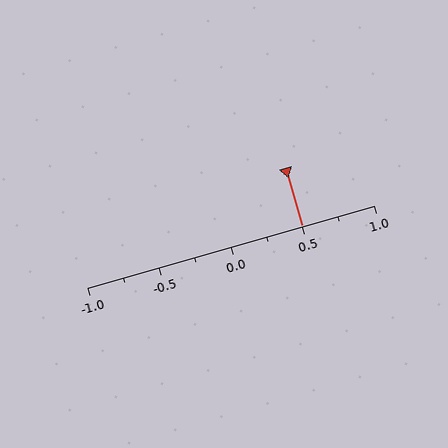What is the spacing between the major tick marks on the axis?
The major ticks are spaced 0.5 apart.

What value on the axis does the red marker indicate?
The marker indicates approximately 0.5.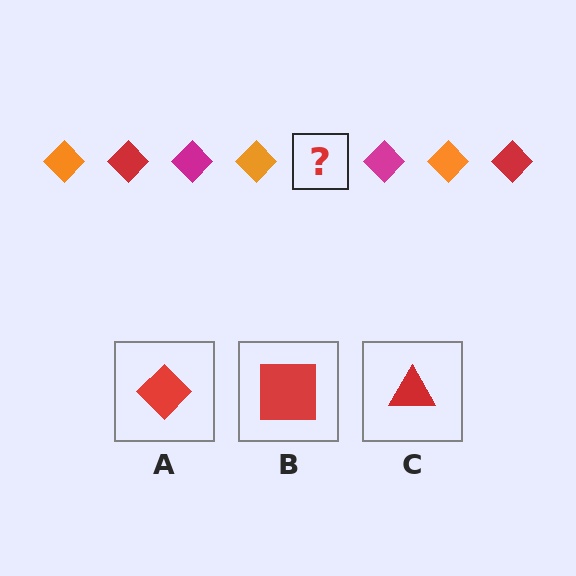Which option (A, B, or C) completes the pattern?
A.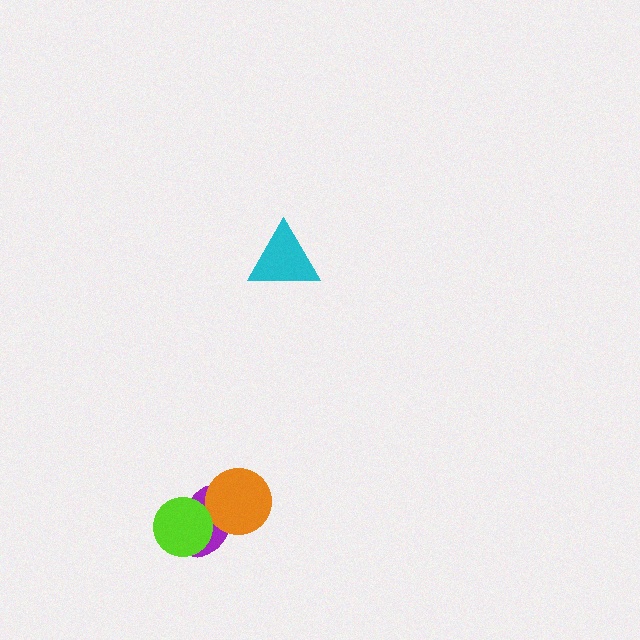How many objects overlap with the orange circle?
1 object overlaps with the orange circle.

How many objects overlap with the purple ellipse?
2 objects overlap with the purple ellipse.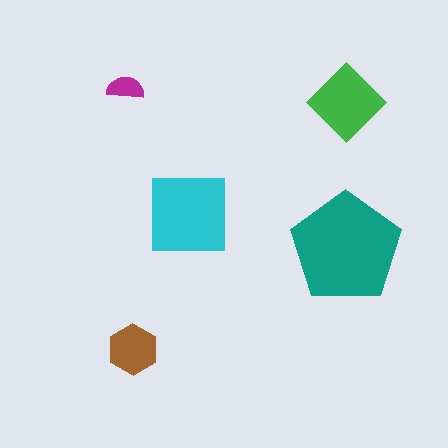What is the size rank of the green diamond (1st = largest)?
3rd.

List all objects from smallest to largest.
The magenta semicircle, the brown hexagon, the green diamond, the cyan square, the teal pentagon.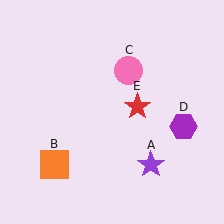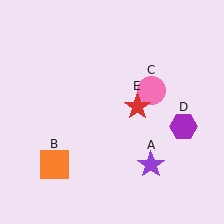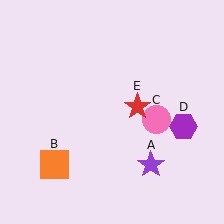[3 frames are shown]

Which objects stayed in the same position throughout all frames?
Purple star (object A) and orange square (object B) and purple hexagon (object D) and red star (object E) remained stationary.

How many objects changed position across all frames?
1 object changed position: pink circle (object C).